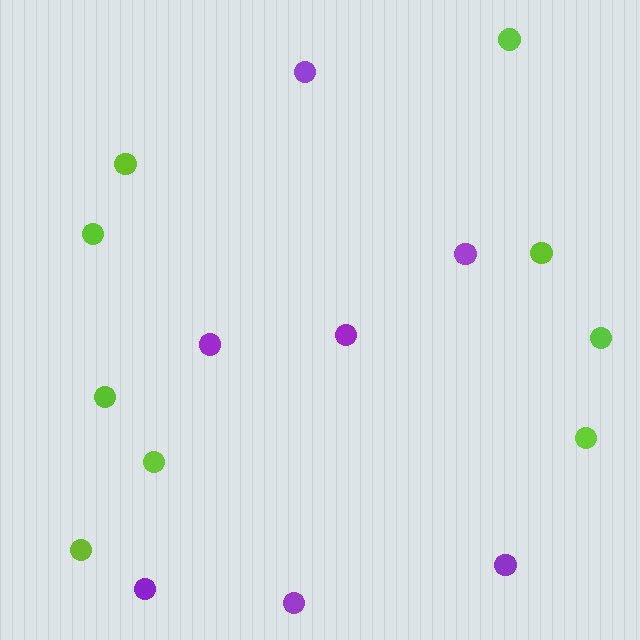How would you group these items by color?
There are 2 groups: one group of lime circles (9) and one group of purple circles (7).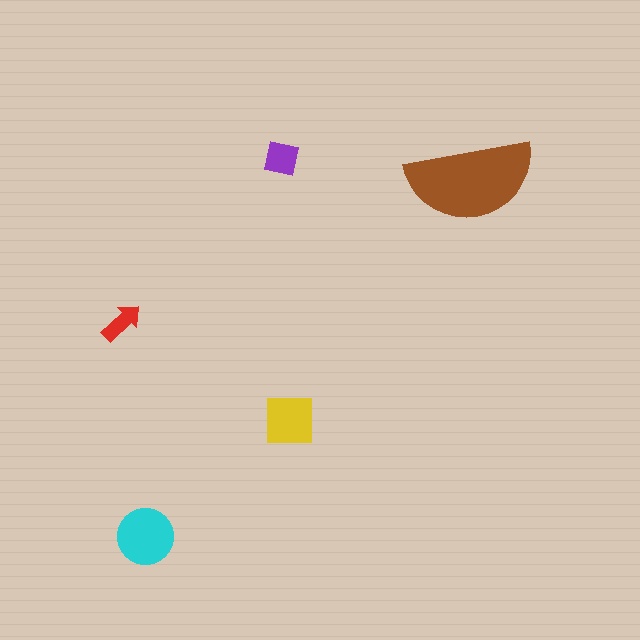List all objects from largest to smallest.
The brown semicircle, the cyan circle, the yellow square, the purple square, the red arrow.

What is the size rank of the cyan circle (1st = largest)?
2nd.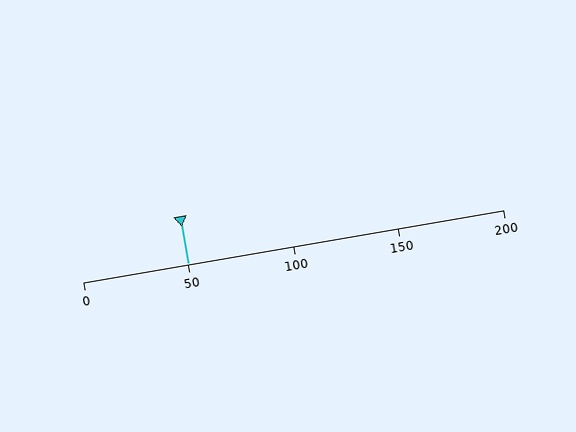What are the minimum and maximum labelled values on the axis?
The axis runs from 0 to 200.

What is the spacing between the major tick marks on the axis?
The major ticks are spaced 50 apart.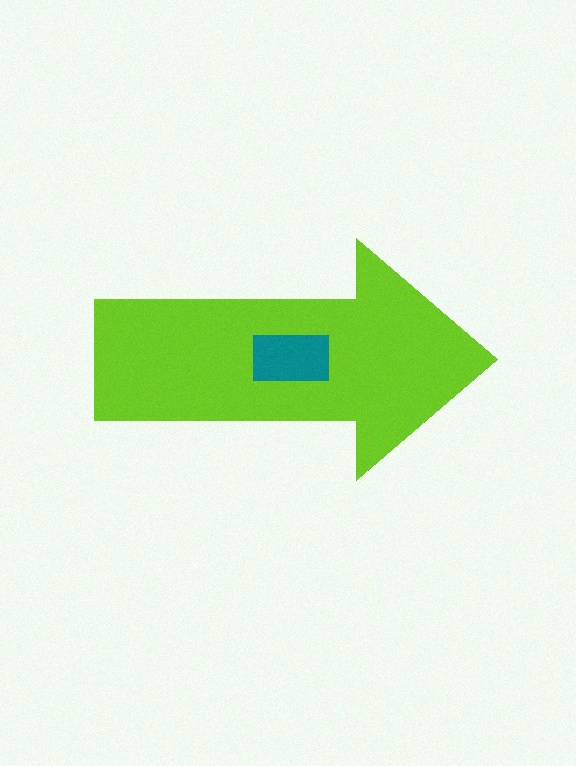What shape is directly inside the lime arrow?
The teal rectangle.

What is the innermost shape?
The teal rectangle.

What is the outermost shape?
The lime arrow.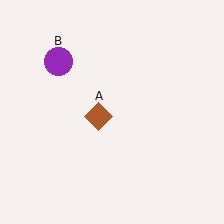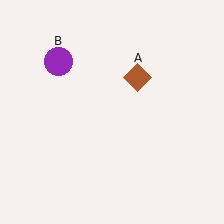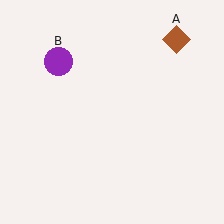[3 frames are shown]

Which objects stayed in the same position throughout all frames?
Purple circle (object B) remained stationary.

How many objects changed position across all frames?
1 object changed position: brown diamond (object A).